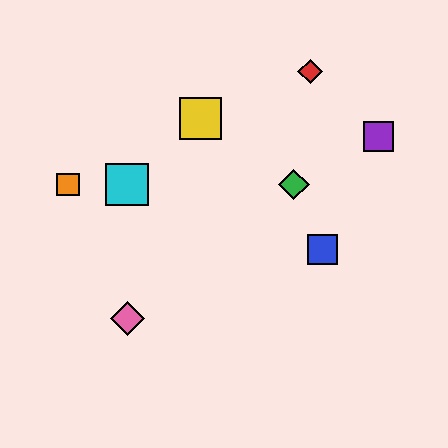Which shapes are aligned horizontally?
The green diamond, the orange square, the cyan square are aligned horizontally.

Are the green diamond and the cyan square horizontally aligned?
Yes, both are at y≈185.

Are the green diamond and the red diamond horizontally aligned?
No, the green diamond is at y≈185 and the red diamond is at y≈71.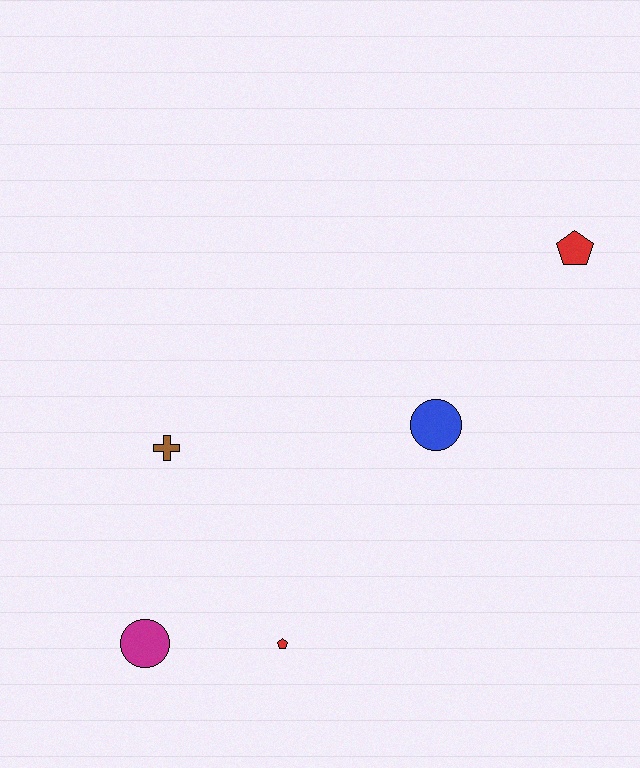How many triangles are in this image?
There are no triangles.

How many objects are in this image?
There are 5 objects.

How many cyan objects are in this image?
There are no cyan objects.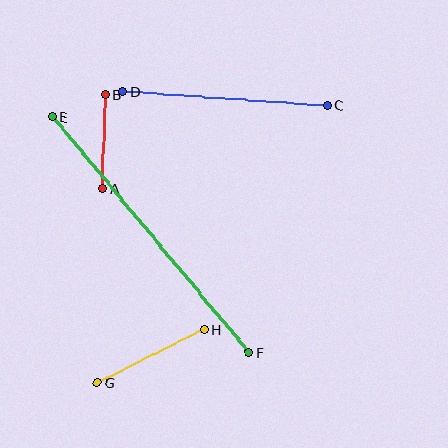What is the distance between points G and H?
The distance is approximately 119 pixels.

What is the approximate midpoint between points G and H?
The midpoint is at approximately (150, 356) pixels.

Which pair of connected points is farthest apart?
Points E and F are farthest apart.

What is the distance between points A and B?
The distance is approximately 94 pixels.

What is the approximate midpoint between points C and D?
The midpoint is at approximately (225, 99) pixels.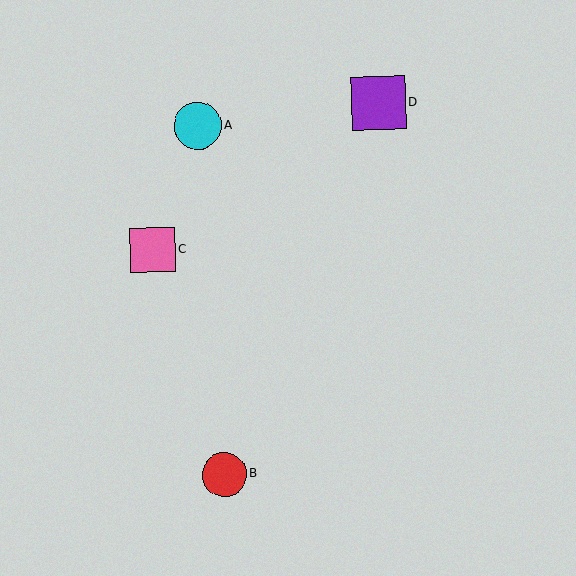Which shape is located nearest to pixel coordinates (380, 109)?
The purple square (labeled D) at (378, 103) is nearest to that location.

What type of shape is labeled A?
Shape A is a cyan circle.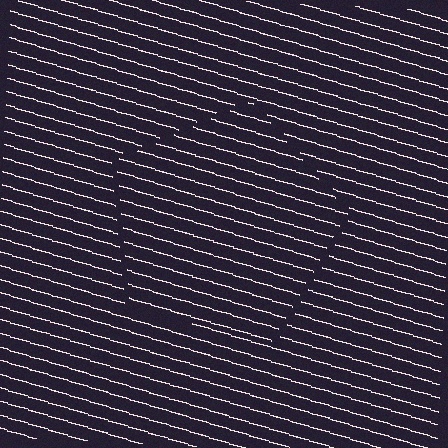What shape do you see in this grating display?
An illusory pentagon. The interior of the shape contains the same grating, shifted by half a period — the contour is defined by the phase discontinuity where line-ends from the inner and outer gratings abut.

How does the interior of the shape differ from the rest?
The interior of the shape contains the same grating, shifted by half a period — the contour is defined by the phase discontinuity where line-ends from the inner and outer gratings abut.